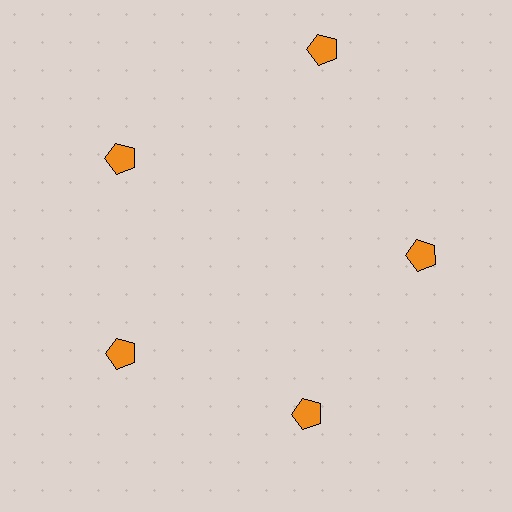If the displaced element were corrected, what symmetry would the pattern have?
It would have 5-fold rotational symmetry — the pattern would map onto itself every 72 degrees.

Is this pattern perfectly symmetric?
No. The 5 orange pentagons are arranged in a ring, but one element near the 1 o'clock position is pushed outward from the center, breaking the 5-fold rotational symmetry.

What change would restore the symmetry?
The symmetry would be restored by moving it inward, back onto the ring so that all 5 pentagons sit at equal angles and equal distance from the center.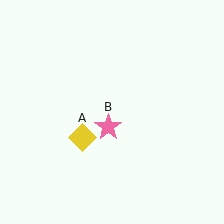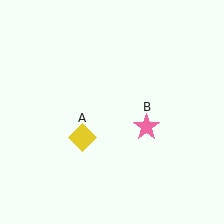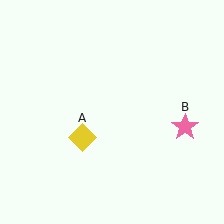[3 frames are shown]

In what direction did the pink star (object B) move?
The pink star (object B) moved right.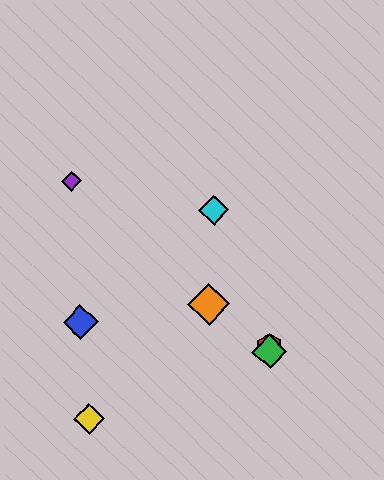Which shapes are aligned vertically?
The red hexagon, the green diamond are aligned vertically.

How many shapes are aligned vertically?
2 shapes (the red hexagon, the green diamond) are aligned vertically.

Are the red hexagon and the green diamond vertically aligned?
Yes, both are at x≈269.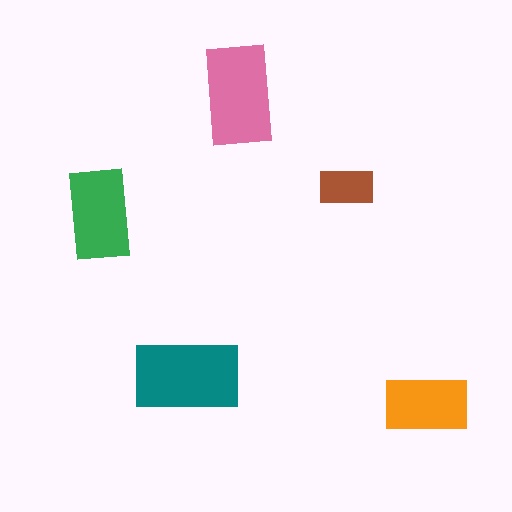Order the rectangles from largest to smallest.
the teal one, the pink one, the green one, the orange one, the brown one.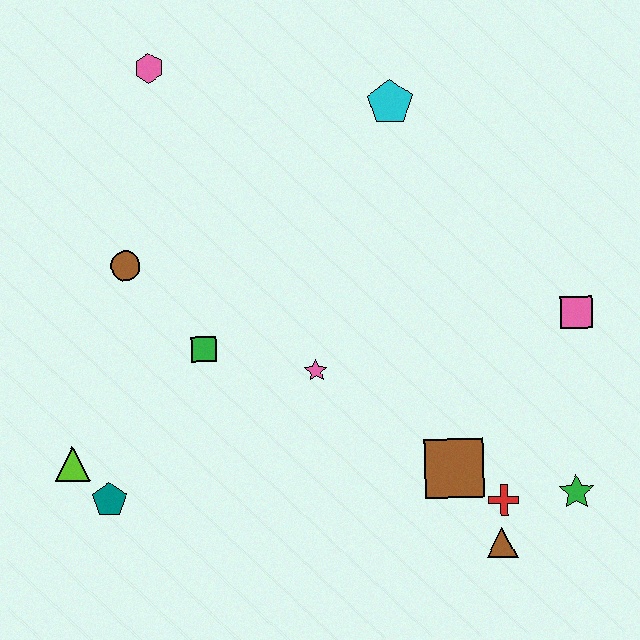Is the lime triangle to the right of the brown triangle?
No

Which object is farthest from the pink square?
The lime triangle is farthest from the pink square.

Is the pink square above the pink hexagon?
No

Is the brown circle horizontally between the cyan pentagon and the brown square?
No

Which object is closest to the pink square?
The green star is closest to the pink square.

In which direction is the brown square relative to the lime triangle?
The brown square is to the right of the lime triangle.